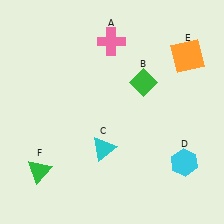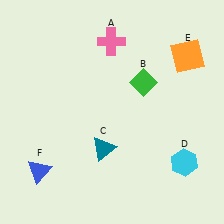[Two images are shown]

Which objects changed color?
C changed from cyan to teal. F changed from green to blue.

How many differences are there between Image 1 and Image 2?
There are 2 differences between the two images.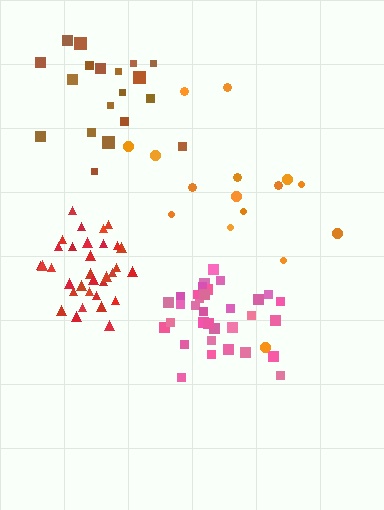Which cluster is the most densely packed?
Red.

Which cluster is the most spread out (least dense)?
Orange.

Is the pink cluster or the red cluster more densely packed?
Red.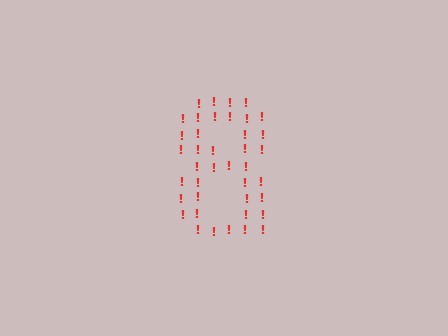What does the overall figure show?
The overall figure shows the digit 8.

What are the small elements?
The small elements are exclamation marks.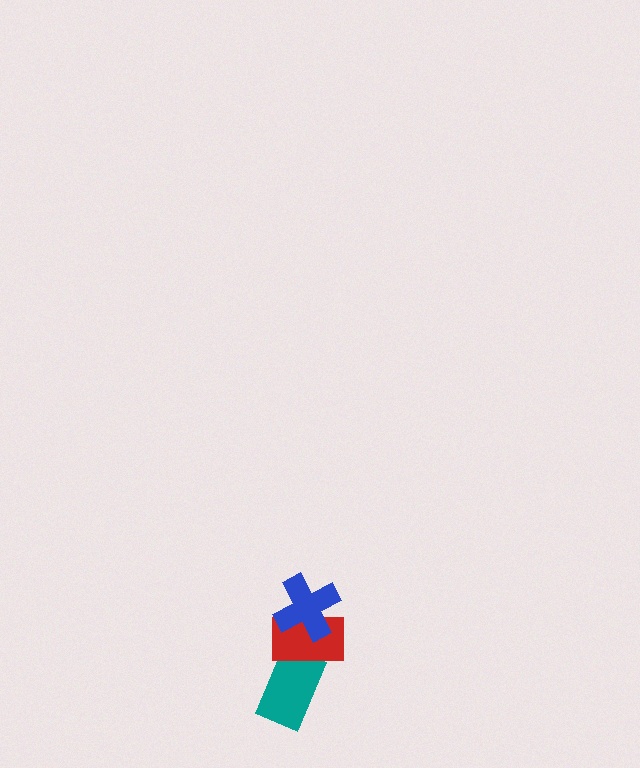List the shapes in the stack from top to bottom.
From top to bottom: the blue cross, the red rectangle, the teal rectangle.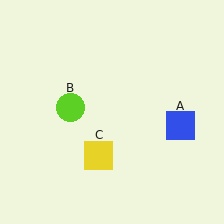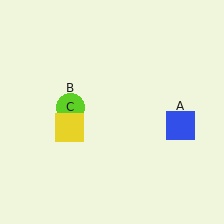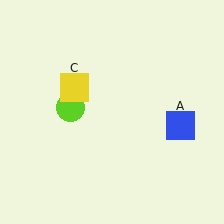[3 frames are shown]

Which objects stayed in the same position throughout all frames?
Blue square (object A) and lime circle (object B) remained stationary.